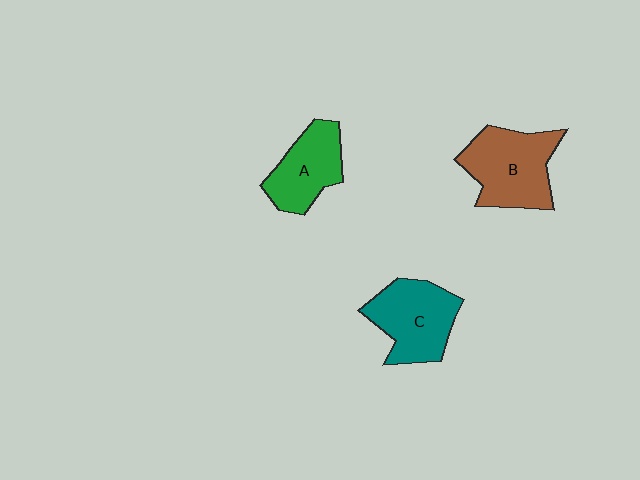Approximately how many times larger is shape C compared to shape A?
Approximately 1.2 times.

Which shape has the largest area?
Shape B (brown).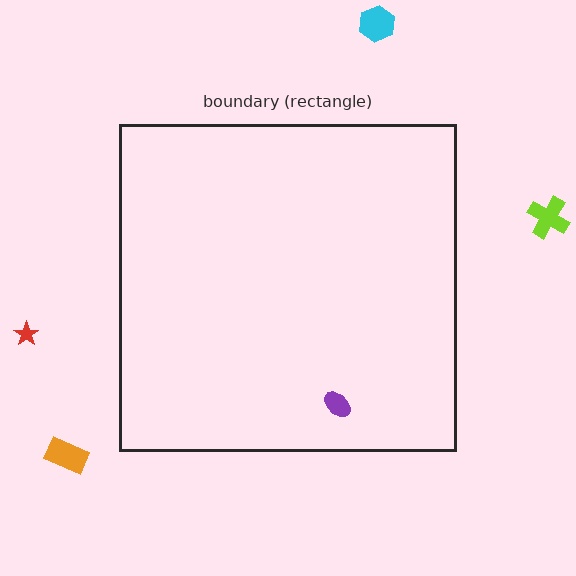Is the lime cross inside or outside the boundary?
Outside.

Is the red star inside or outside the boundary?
Outside.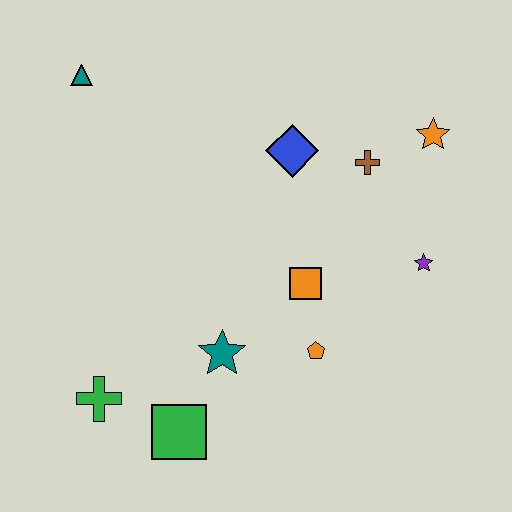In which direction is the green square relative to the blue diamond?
The green square is below the blue diamond.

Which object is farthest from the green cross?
The orange star is farthest from the green cross.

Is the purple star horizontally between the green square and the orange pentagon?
No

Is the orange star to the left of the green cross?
No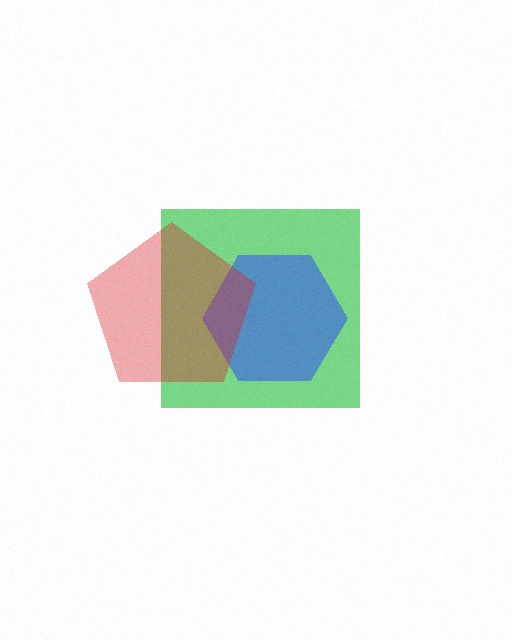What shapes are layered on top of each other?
The layered shapes are: a green square, a blue hexagon, a red pentagon.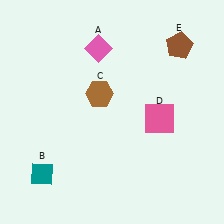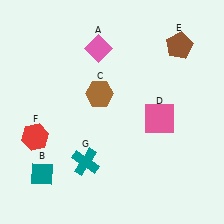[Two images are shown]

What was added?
A red hexagon (F), a teal cross (G) were added in Image 2.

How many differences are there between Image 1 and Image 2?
There are 2 differences between the two images.